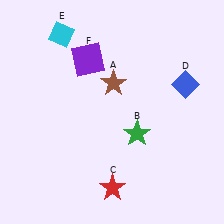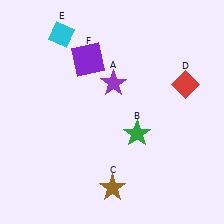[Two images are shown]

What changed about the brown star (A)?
In Image 1, A is brown. In Image 2, it changed to purple.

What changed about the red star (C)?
In Image 1, C is red. In Image 2, it changed to brown.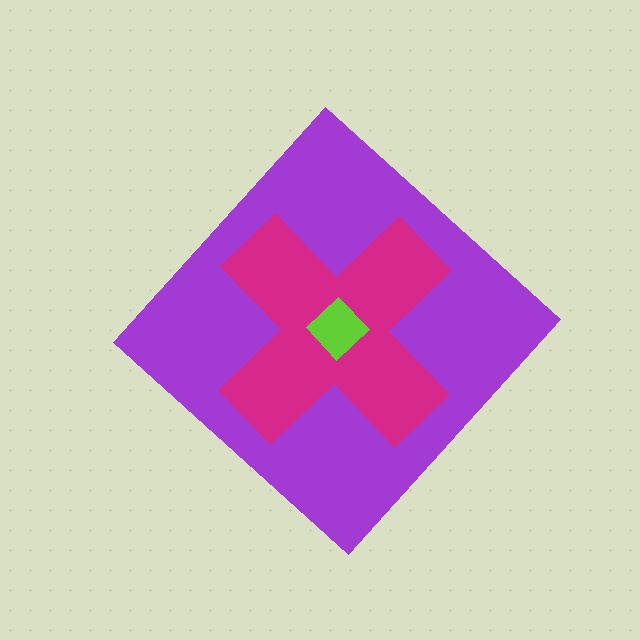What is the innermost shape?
The lime diamond.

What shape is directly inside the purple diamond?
The magenta cross.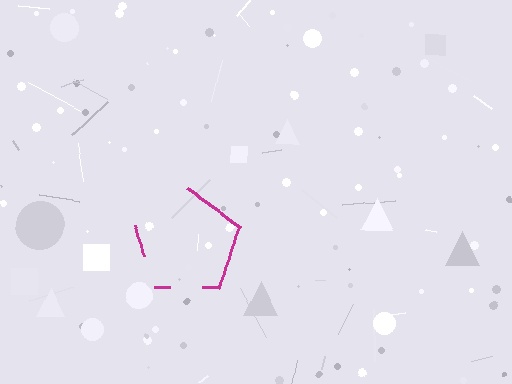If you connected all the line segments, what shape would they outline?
They would outline a pentagon.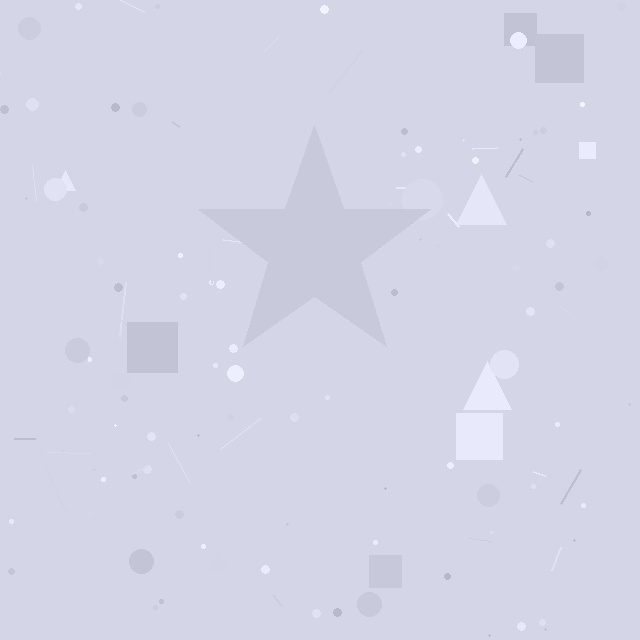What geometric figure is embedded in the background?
A star is embedded in the background.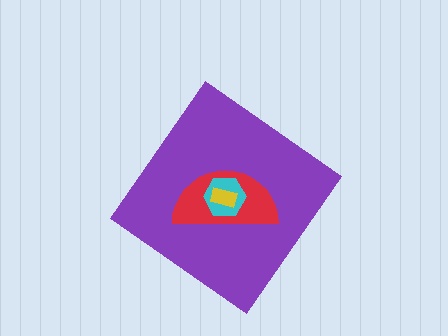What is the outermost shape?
The purple diamond.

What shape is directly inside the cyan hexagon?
The yellow rectangle.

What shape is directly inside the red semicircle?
The cyan hexagon.